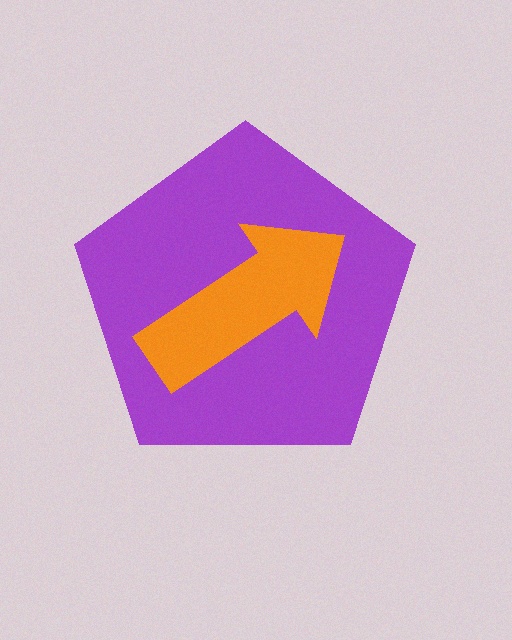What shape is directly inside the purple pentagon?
The orange arrow.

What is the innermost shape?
The orange arrow.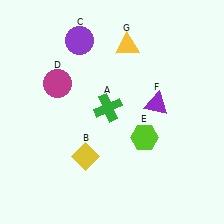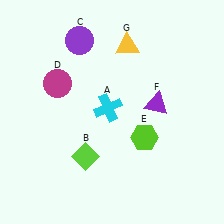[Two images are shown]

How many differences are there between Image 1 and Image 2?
There are 2 differences between the two images.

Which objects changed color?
A changed from green to cyan. B changed from yellow to lime.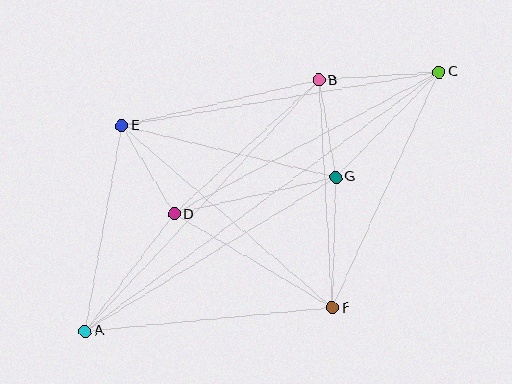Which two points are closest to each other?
Points B and G are closest to each other.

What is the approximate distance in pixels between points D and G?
The distance between D and G is approximately 166 pixels.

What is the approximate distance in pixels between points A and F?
The distance between A and F is approximately 248 pixels.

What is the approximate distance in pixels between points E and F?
The distance between E and F is approximately 278 pixels.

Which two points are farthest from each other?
Points A and C are farthest from each other.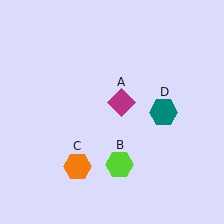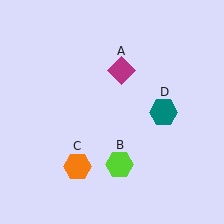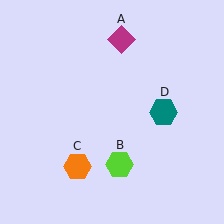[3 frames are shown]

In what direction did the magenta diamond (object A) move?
The magenta diamond (object A) moved up.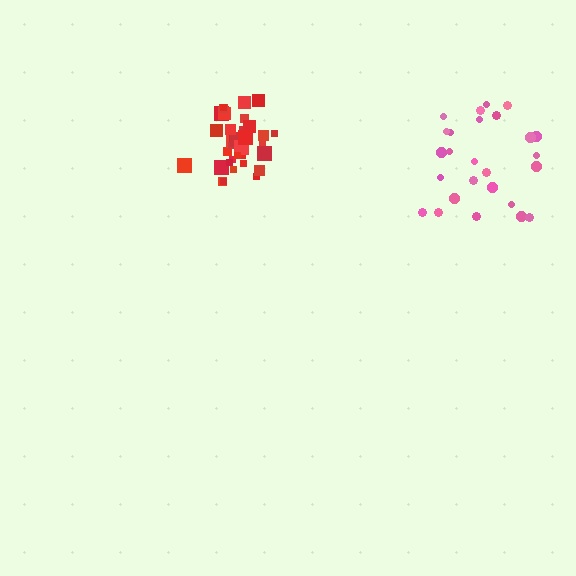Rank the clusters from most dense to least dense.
red, pink.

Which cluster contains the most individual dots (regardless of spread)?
Red (34).